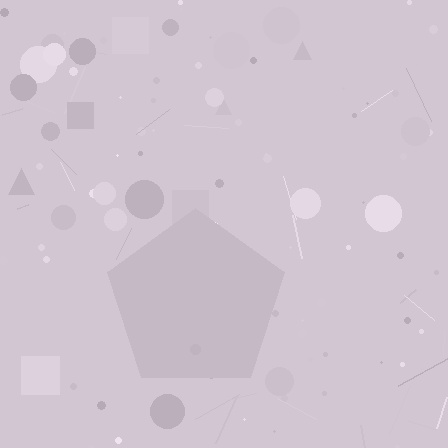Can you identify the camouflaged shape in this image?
The camouflaged shape is a pentagon.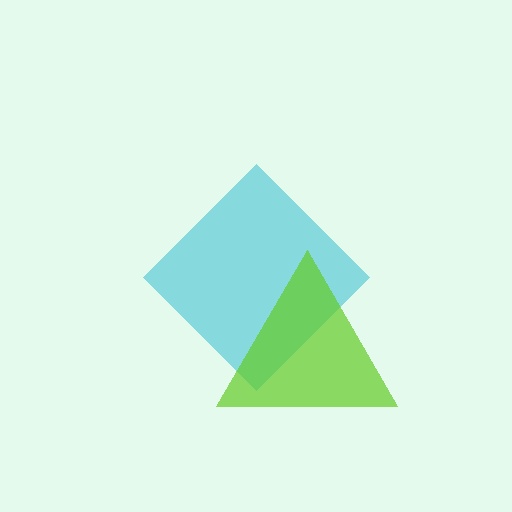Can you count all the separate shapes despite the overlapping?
Yes, there are 2 separate shapes.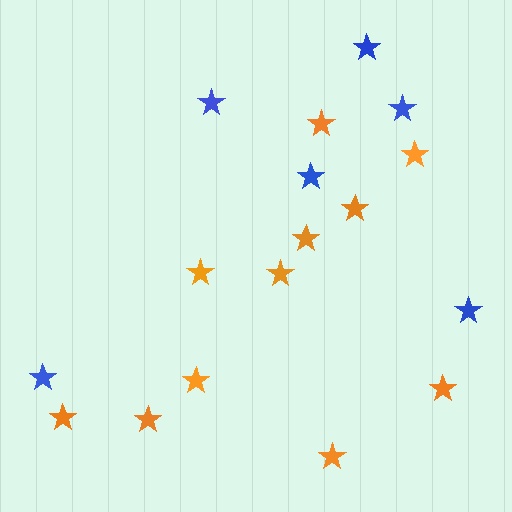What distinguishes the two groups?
There are 2 groups: one group of blue stars (6) and one group of orange stars (11).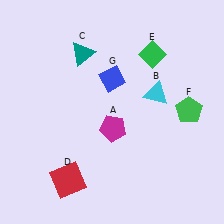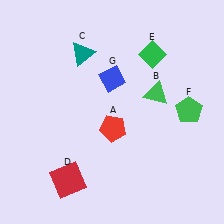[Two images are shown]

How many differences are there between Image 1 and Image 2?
There are 2 differences between the two images.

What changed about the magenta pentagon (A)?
In Image 1, A is magenta. In Image 2, it changed to red.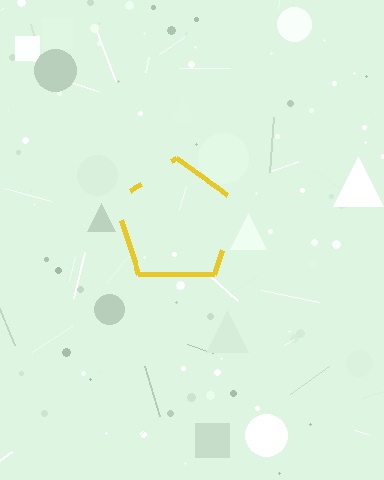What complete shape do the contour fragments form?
The contour fragments form a pentagon.